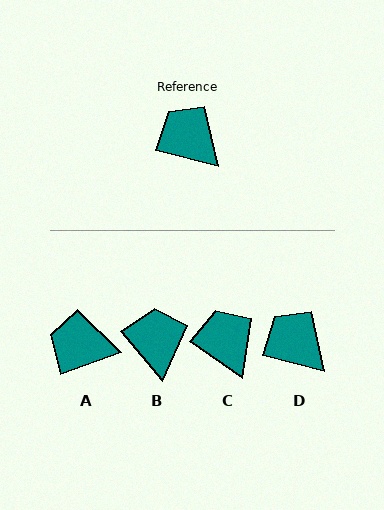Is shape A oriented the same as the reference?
No, it is off by about 33 degrees.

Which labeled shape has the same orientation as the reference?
D.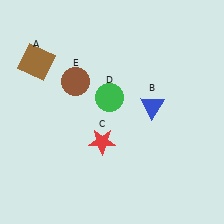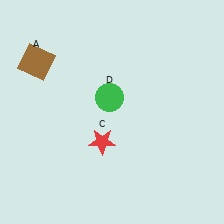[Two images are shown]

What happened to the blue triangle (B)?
The blue triangle (B) was removed in Image 2. It was in the top-right area of Image 1.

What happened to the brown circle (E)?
The brown circle (E) was removed in Image 2. It was in the top-left area of Image 1.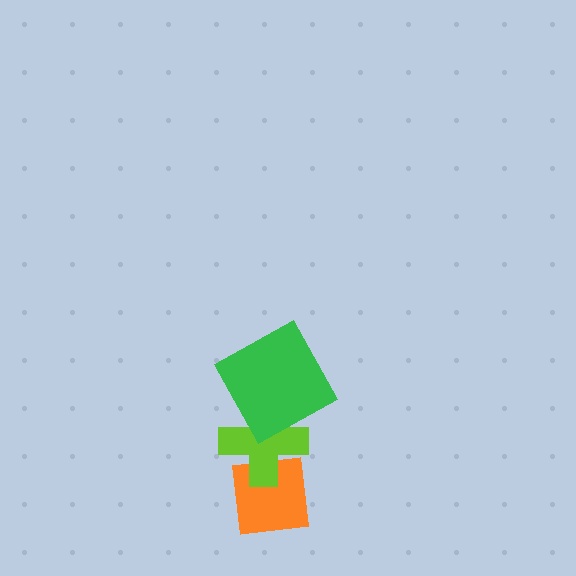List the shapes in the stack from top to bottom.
From top to bottom: the green square, the lime cross, the orange square.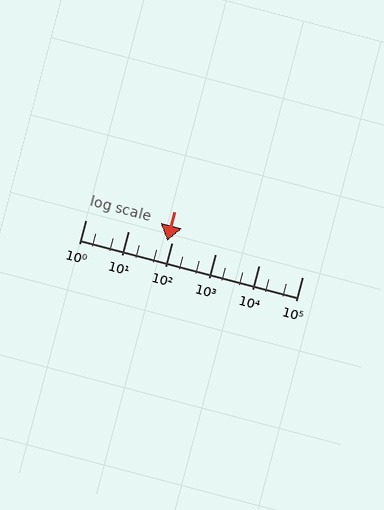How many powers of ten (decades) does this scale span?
The scale spans 5 decades, from 1 to 100000.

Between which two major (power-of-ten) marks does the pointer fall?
The pointer is between 10 and 100.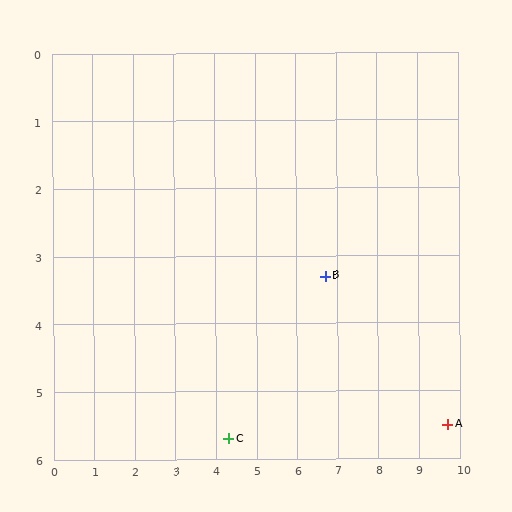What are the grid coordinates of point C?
Point C is at approximately (4.3, 5.7).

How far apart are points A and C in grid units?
Points A and C are about 5.4 grid units apart.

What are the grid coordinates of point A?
Point A is at approximately (9.7, 5.5).